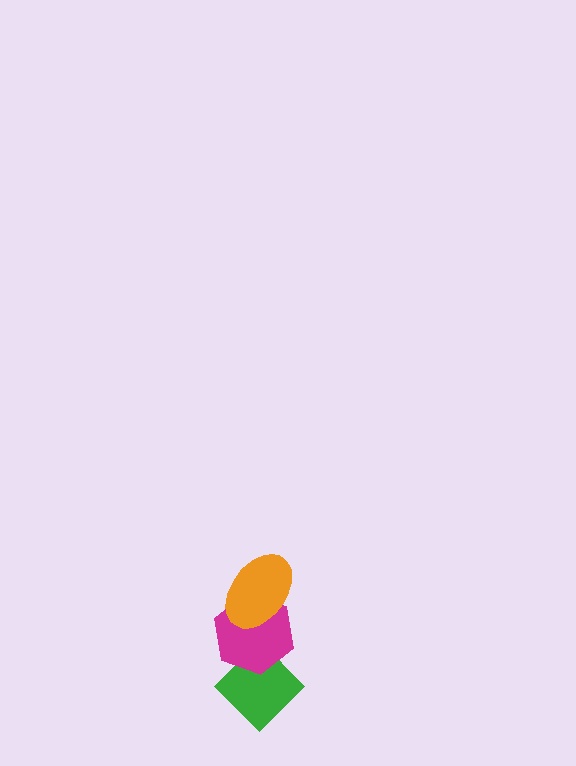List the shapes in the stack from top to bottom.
From top to bottom: the orange ellipse, the magenta hexagon, the green diamond.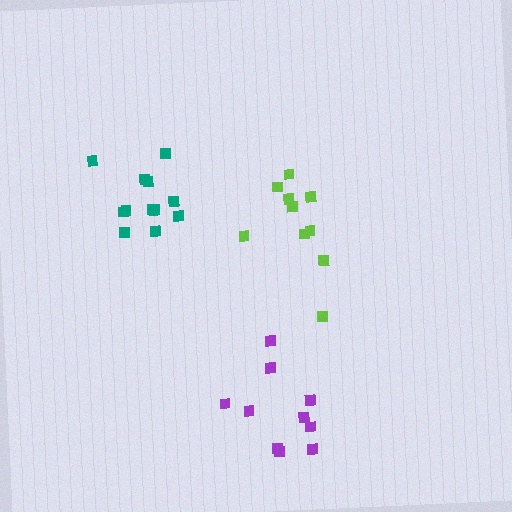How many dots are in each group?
Group 1: 10 dots, Group 2: 12 dots, Group 3: 10 dots (32 total).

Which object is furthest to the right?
The lime cluster is rightmost.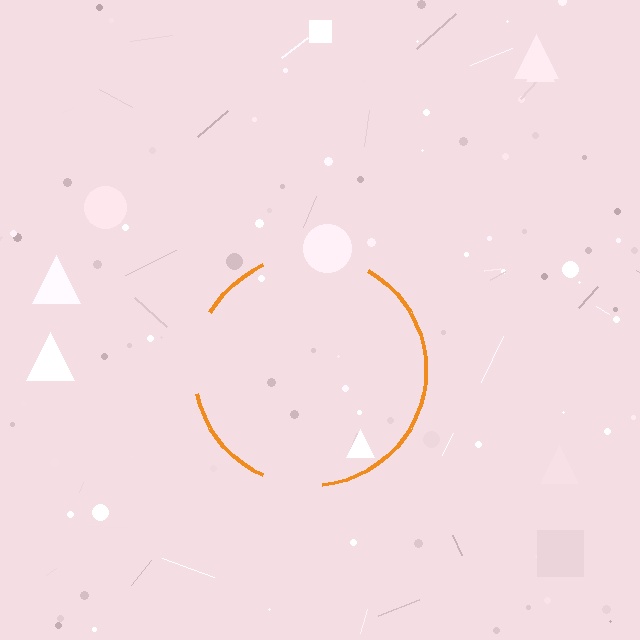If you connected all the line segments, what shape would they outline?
They would outline a circle.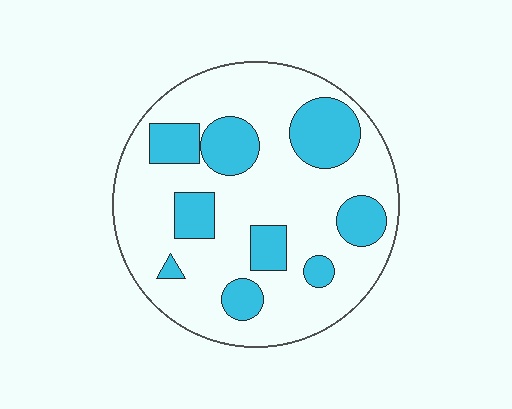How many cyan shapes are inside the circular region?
9.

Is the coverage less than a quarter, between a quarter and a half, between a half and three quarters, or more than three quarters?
Between a quarter and a half.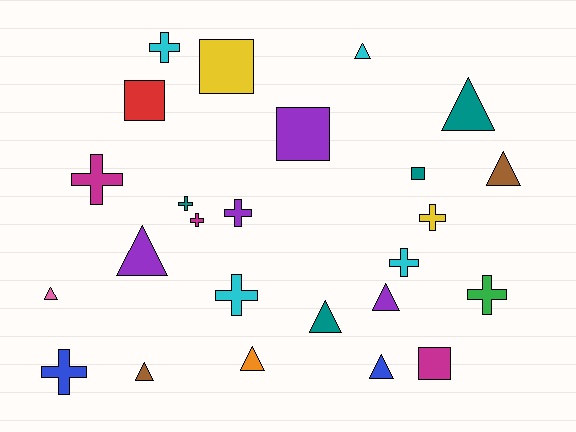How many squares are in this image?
There are 5 squares.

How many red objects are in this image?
There is 1 red object.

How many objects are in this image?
There are 25 objects.